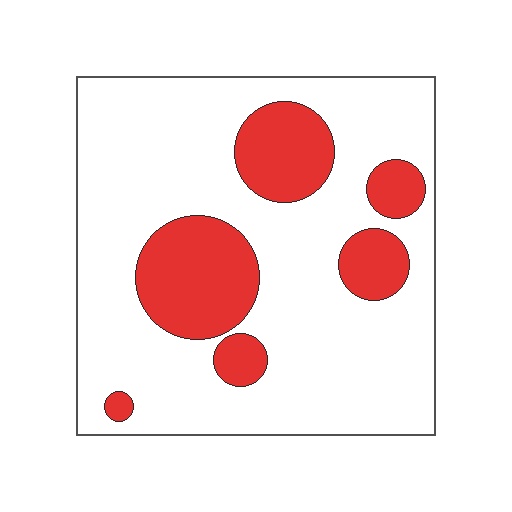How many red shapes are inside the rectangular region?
6.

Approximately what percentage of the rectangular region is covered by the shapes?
Approximately 25%.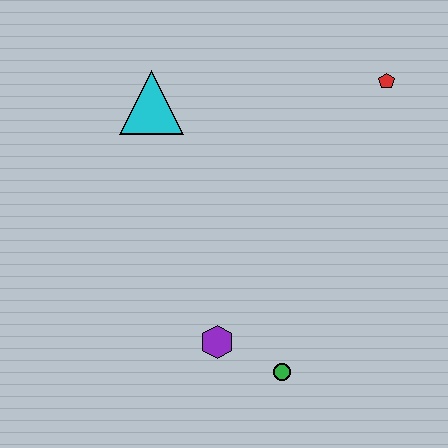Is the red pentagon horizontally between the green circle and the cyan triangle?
No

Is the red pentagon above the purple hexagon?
Yes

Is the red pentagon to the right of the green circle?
Yes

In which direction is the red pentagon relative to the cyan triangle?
The red pentagon is to the right of the cyan triangle.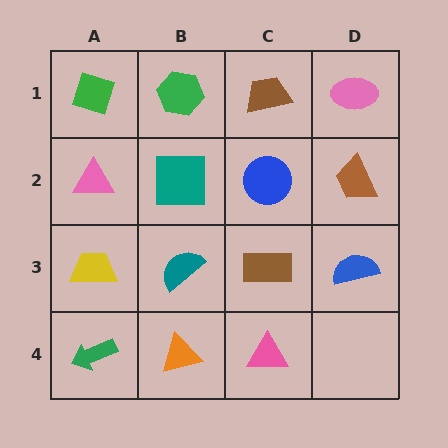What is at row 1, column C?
A brown trapezoid.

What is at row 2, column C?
A blue circle.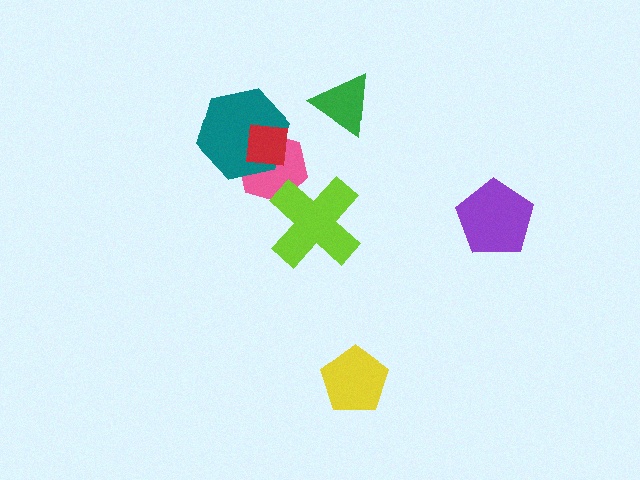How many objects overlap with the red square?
2 objects overlap with the red square.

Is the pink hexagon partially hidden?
Yes, it is partially covered by another shape.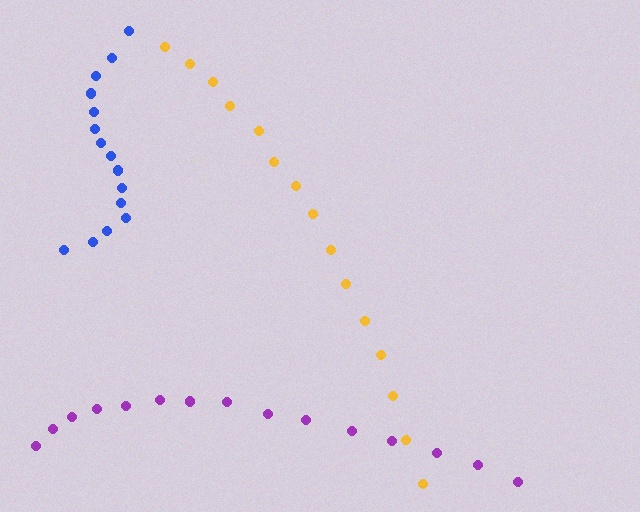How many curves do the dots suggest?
There are 3 distinct paths.